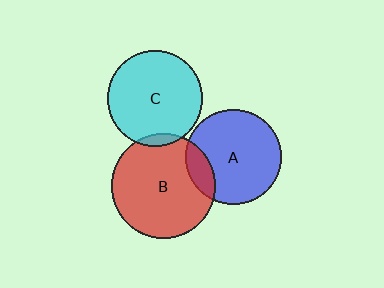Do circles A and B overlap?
Yes.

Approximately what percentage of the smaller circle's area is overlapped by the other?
Approximately 15%.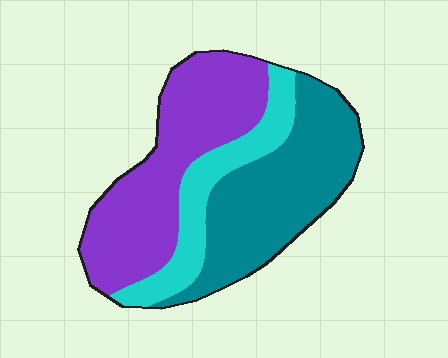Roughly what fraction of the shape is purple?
Purple covers 42% of the shape.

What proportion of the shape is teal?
Teal covers around 40% of the shape.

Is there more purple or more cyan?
Purple.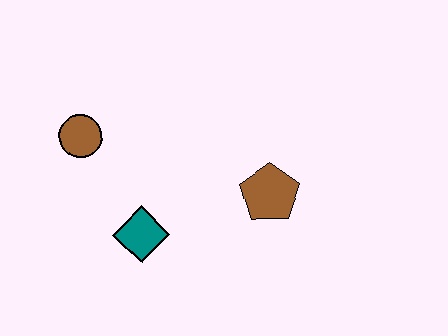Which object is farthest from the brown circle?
The brown pentagon is farthest from the brown circle.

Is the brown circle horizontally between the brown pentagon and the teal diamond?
No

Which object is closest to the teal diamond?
The brown circle is closest to the teal diamond.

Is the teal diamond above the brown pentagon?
No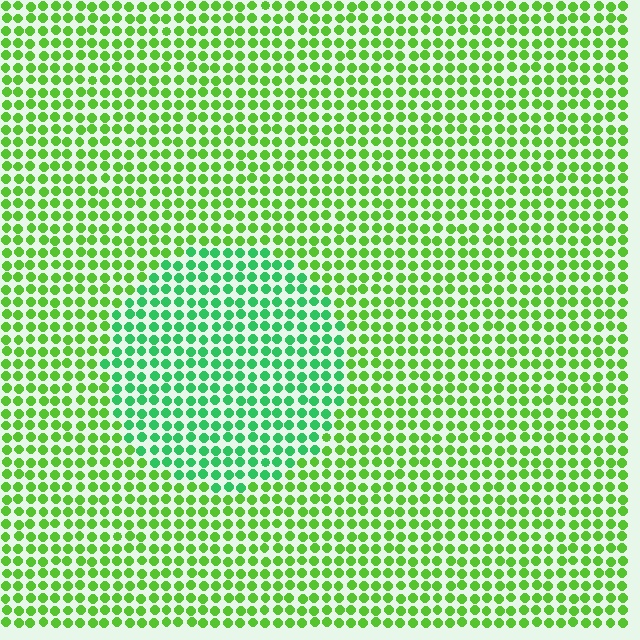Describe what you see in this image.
The image is filled with small lime elements in a uniform arrangement. A circle-shaped region is visible where the elements are tinted to a slightly different hue, forming a subtle color boundary.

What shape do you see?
I see a circle.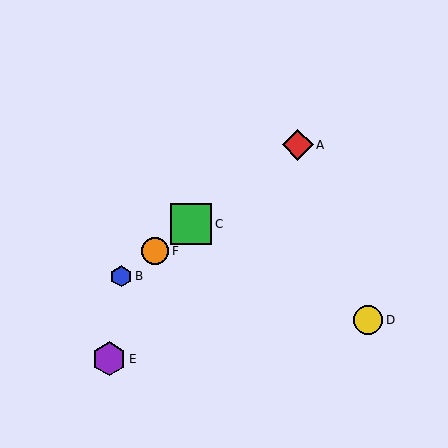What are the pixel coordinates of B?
Object B is at (121, 276).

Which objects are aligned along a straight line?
Objects A, B, C, F are aligned along a straight line.